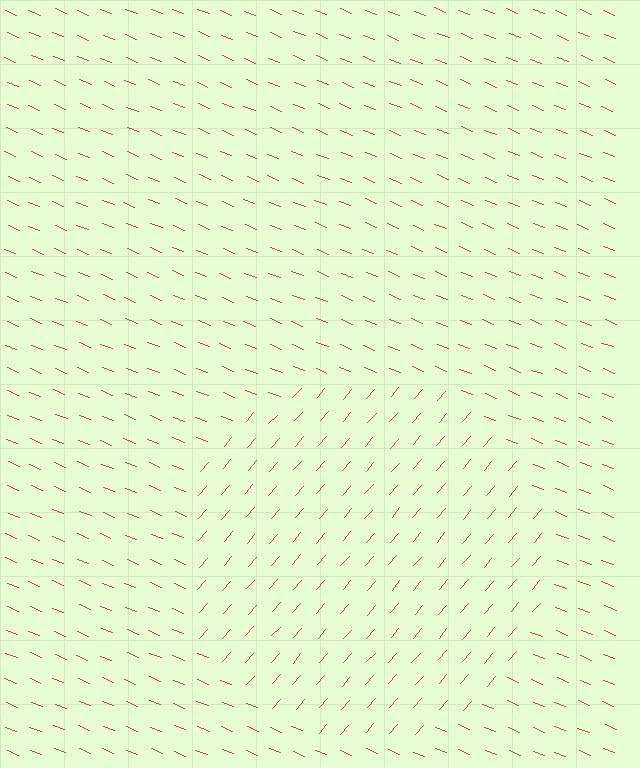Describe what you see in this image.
The image is filled with small brown line segments. A circle region in the image has lines oriented differently from the surrounding lines, creating a visible texture boundary.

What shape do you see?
I see a circle.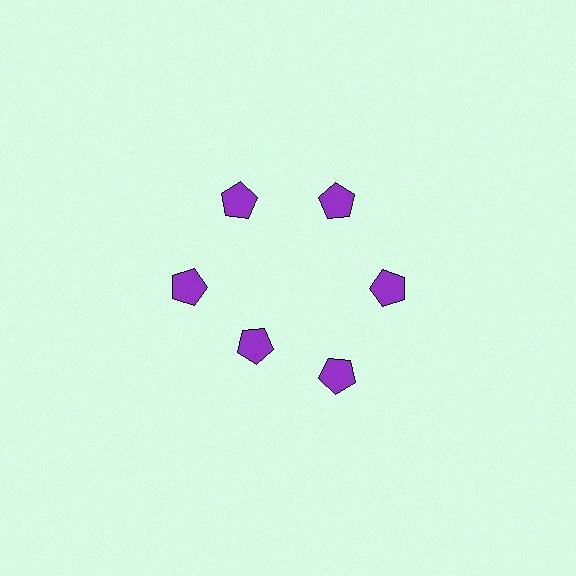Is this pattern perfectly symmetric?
No. The 6 purple pentagons are arranged in a ring, but one element near the 7 o'clock position is pulled inward toward the center, breaking the 6-fold rotational symmetry.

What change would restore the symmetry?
The symmetry would be restored by moving it outward, back onto the ring so that all 6 pentagons sit at equal angles and equal distance from the center.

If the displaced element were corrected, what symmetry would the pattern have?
It would have 6-fold rotational symmetry — the pattern would map onto itself every 60 degrees.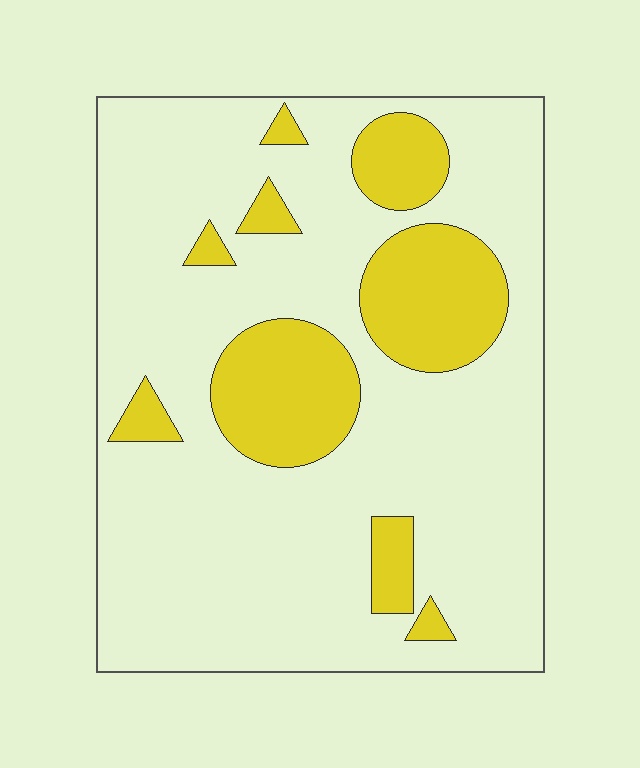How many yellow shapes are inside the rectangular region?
9.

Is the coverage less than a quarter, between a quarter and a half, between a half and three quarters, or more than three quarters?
Less than a quarter.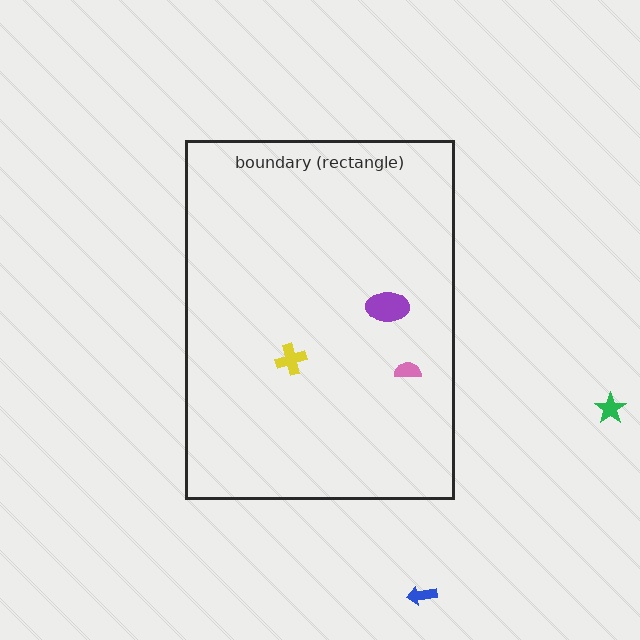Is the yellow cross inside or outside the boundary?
Inside.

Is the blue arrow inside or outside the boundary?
Outside.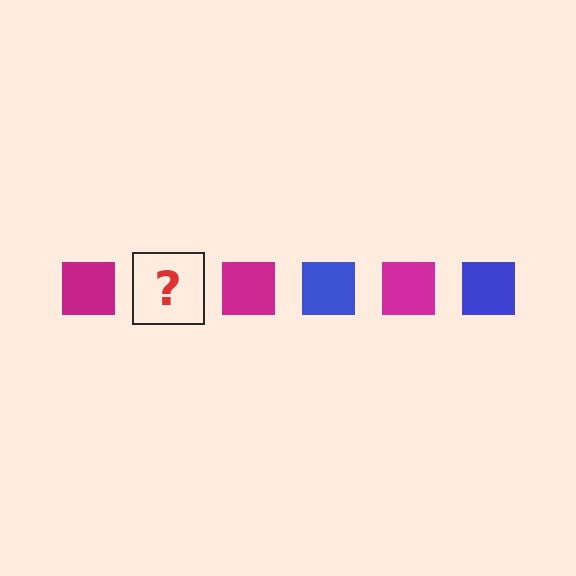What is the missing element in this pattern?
The missing element is a blue square.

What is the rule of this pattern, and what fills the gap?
The rule is that the pattern cycles through magenta, blue squares. The gap should be filled with a blue square.